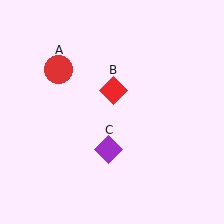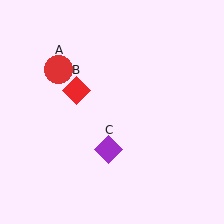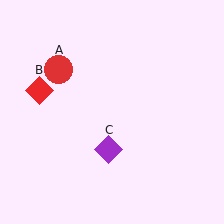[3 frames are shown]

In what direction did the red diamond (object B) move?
The red diamond (object B) moved left.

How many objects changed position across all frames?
1 object changed position: red diamond (object B).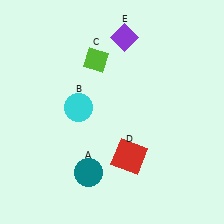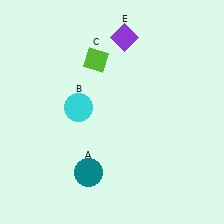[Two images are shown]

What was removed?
The red square (D) was removed in Image 2.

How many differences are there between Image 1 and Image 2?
There is 1 difference between the two images.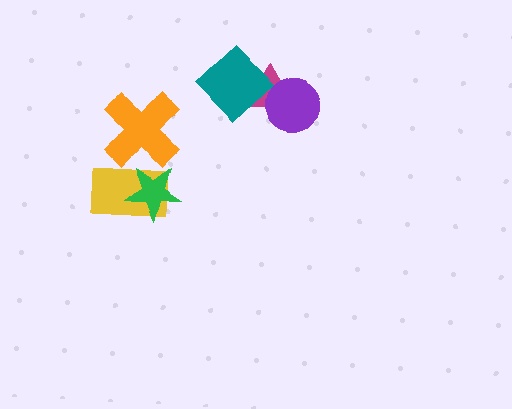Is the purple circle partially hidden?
No, no other shape covers it.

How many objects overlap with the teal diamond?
1 object overlaps with the teal diamond.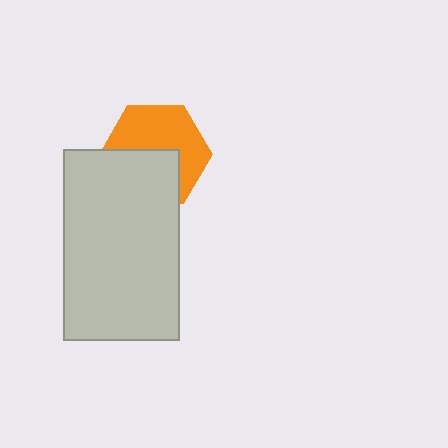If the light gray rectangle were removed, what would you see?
You would see the complete orange hexagon.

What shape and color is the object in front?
The object in front is a light gray rectangle.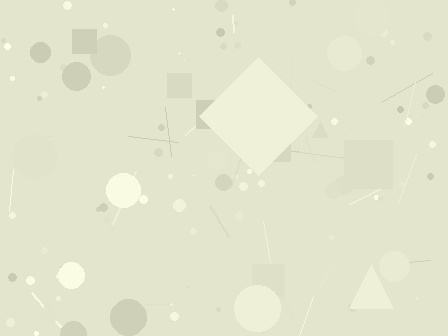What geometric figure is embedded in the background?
A diamond is embedded in the background.